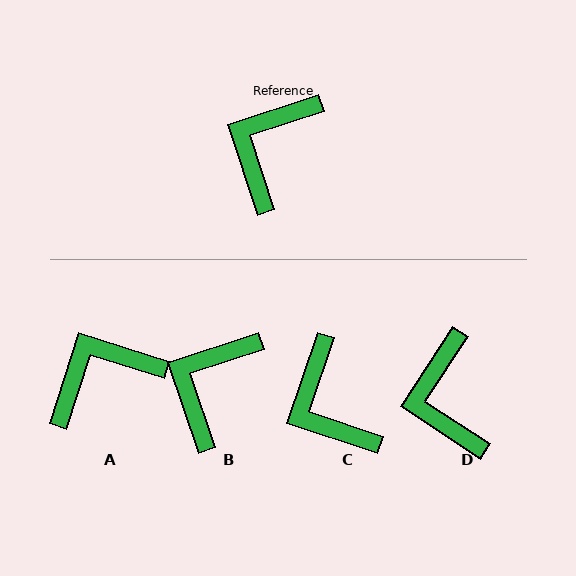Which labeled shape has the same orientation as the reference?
B.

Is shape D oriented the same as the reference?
No, it is off by about 38 degrees.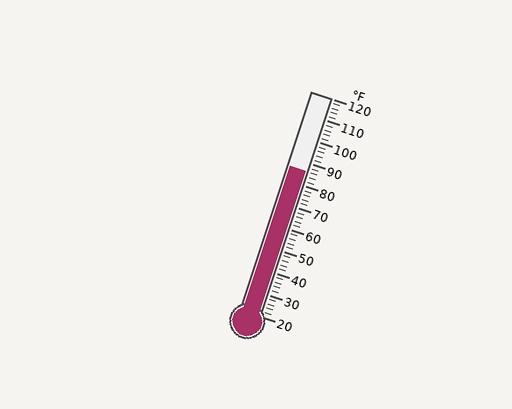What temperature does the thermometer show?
The thermometer shows approximately 86°F.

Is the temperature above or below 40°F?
The temperature is above 40°F.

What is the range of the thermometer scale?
The thermometer scale ranges from 20°F to 120°F.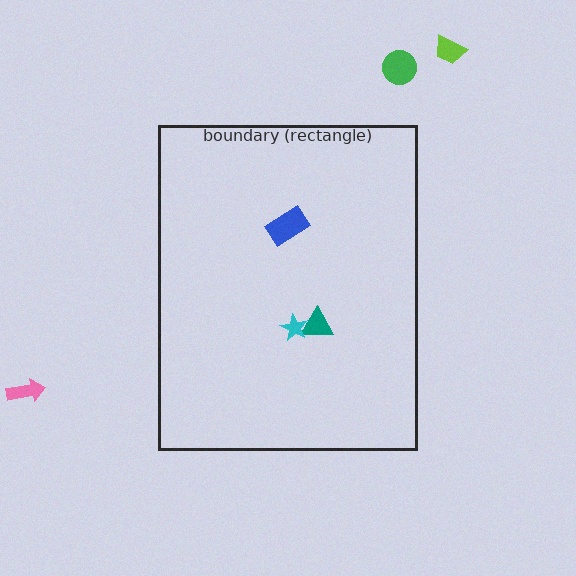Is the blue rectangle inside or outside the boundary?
Inside.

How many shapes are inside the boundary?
3 inside, 3 outside.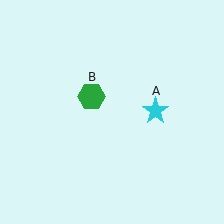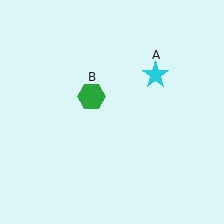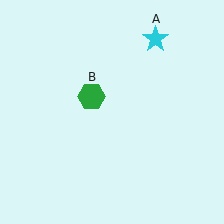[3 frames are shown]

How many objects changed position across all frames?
1 object changed position: cyan star (object A).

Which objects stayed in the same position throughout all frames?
Green hexagon (object B) remained stationary.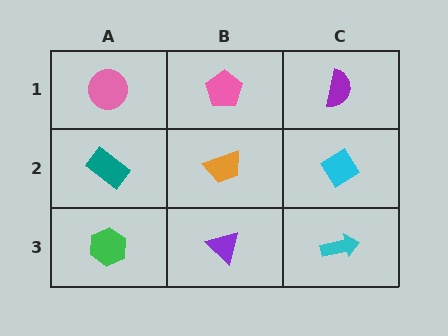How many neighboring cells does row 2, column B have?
4.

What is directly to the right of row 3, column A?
A purple triangle.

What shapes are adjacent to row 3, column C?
A cyan diamond (row 2, column C), a purple triangle (row 3, column B).